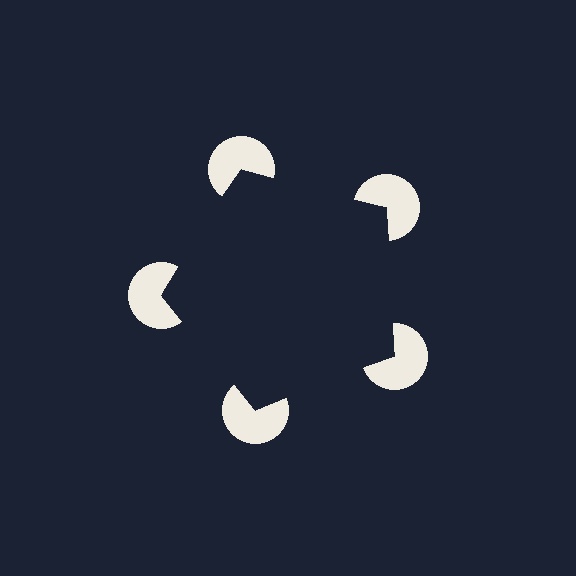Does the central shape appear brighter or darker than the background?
It typically appears slightly darker than the background, even though no actual brightness change is drawn.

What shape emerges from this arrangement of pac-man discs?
An illusory pentagon — its edges are inferred from the aligned wedge cuts in the pac-man discs, not physically drawn.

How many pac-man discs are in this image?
There are 5 — one at each vertex of the illusory pentagon.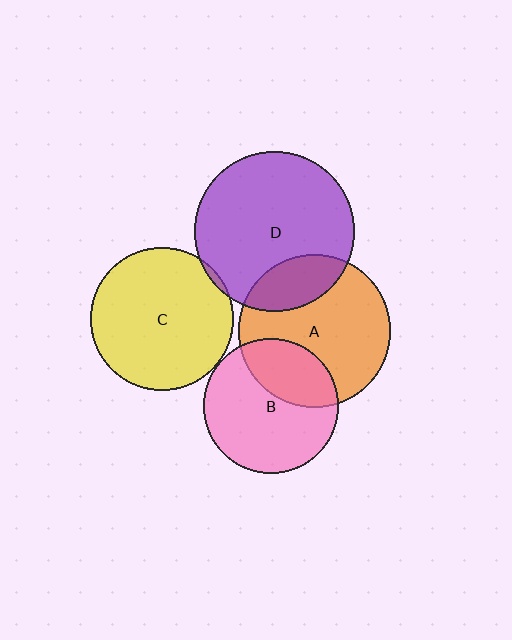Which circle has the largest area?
Circle D (purple).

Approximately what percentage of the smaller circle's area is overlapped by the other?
Approximately 30%.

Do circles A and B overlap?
Yes.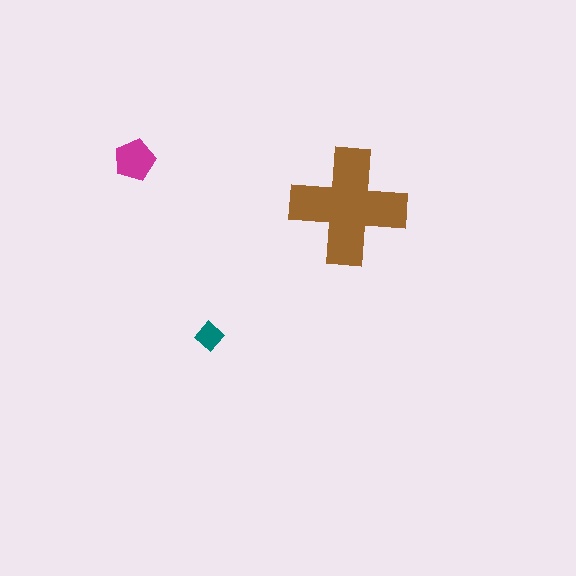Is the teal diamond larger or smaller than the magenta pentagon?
Smaller.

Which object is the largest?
The brown cross.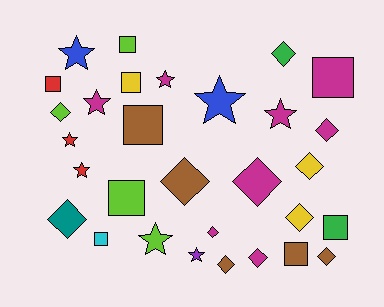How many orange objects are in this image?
There are no orange objects.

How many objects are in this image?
There are 30 objects.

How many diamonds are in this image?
There are 12 diamonds.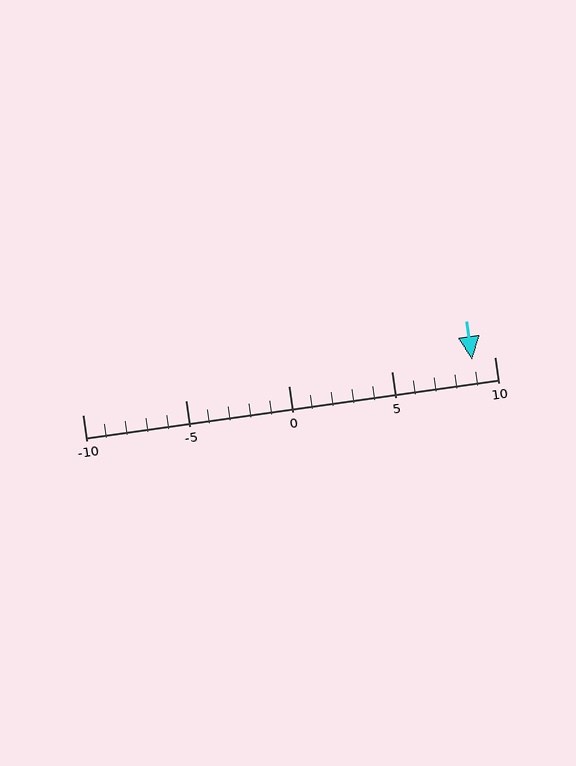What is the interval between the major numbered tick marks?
The major tick marks are spaced 5 units apart.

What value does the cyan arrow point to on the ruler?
The cyan arrow points to approximately 9.